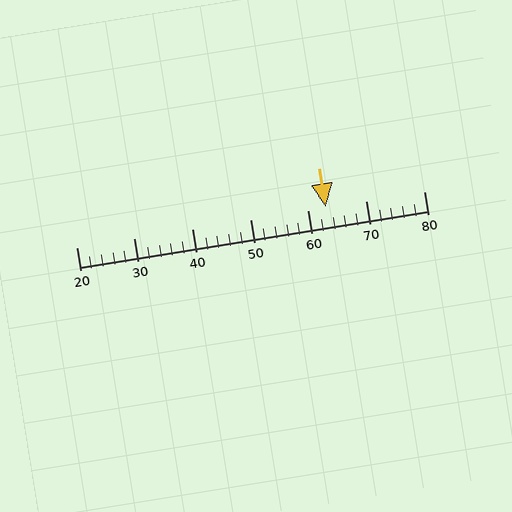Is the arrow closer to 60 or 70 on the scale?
The arrow is closer to 60.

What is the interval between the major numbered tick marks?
The major tick marks are spaced 10 units apart.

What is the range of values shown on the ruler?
The ruler shows values from 20 to 80.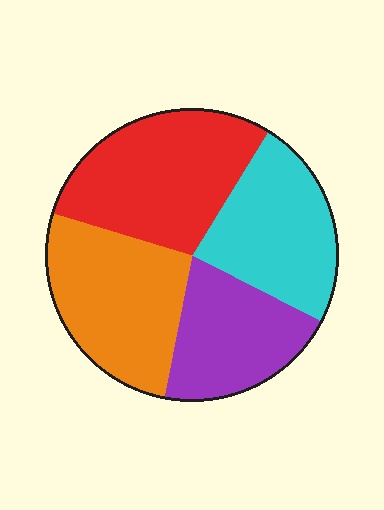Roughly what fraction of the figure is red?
Red covers about 30% of the figure.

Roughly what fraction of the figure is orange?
Orange takes up about one quarter (1/4) of the figure.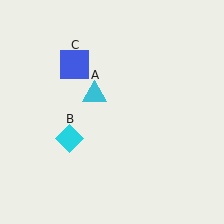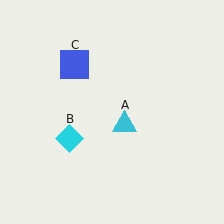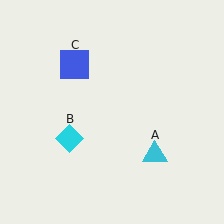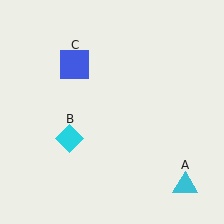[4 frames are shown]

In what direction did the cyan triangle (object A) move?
The cyan triangle (object A) moved down and to the right.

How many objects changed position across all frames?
1 object changed position: cyan triangle (object A).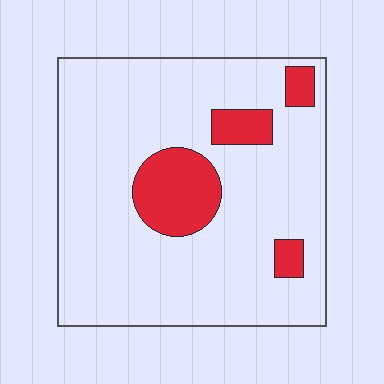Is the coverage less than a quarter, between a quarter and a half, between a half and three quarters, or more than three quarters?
Less than a quarter.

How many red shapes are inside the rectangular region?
4.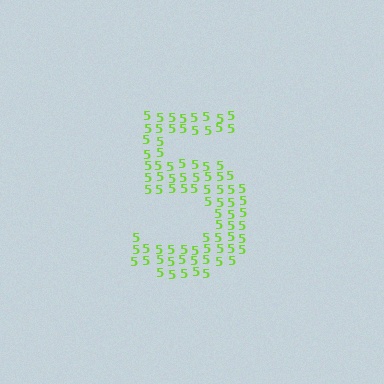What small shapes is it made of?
It is made of small digit 5's.